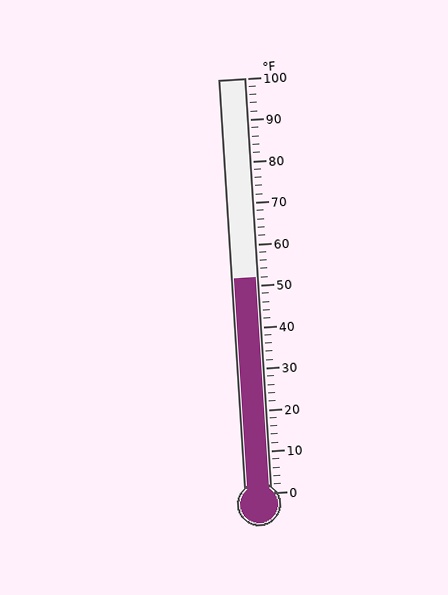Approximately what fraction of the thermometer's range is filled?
The thermometer is filled to approximately 50% of its range.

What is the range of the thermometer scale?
The thermometer scale ranges from 0°F to 100°F.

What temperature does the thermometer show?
The thermometer shows approximately 52°F.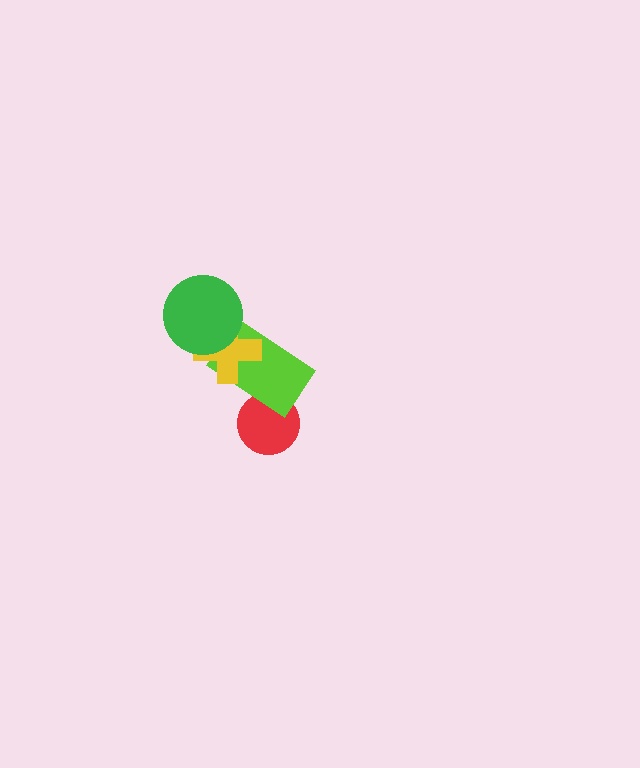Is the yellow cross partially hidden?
Yes, it is partially covered by another shape.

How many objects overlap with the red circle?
1 object overlaps with the red circle.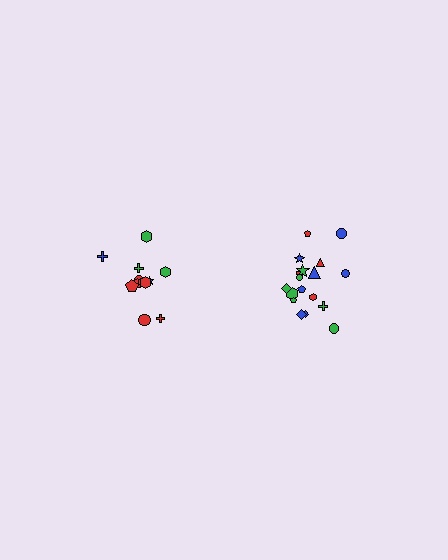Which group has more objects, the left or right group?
The right group.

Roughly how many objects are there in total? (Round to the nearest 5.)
Roughly 30 objects in total.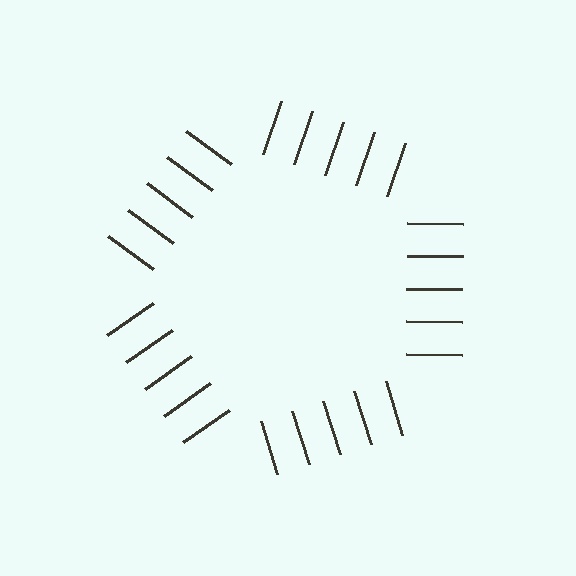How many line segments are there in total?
25 — 5 along each of the 5 edges.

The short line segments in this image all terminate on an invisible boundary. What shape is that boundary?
An illusory pentagon — the line segments terminate on its edges but no continuous stroke is drawn.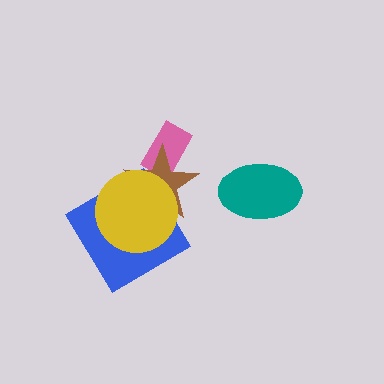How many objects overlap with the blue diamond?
2 objects overlap with the blue diamond.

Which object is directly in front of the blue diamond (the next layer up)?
The brown star is directly in front of the blue diamond.